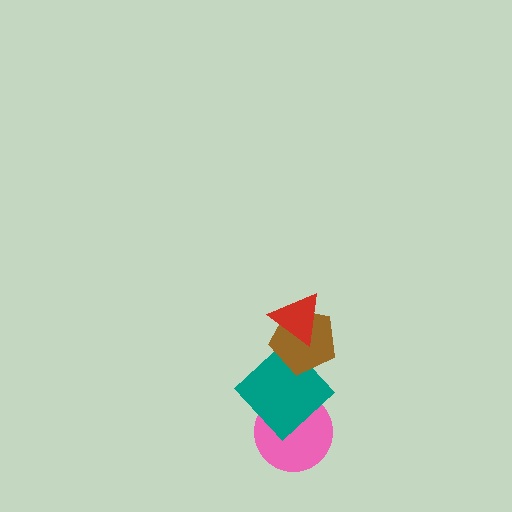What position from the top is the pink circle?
The pink circle is 4th from the top.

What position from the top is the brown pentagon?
The brown pentagon is 2nd from the top.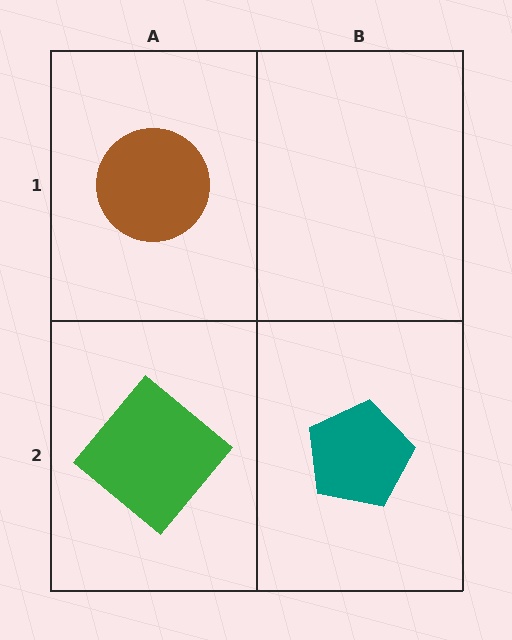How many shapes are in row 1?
1 shape.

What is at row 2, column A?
A green diamond.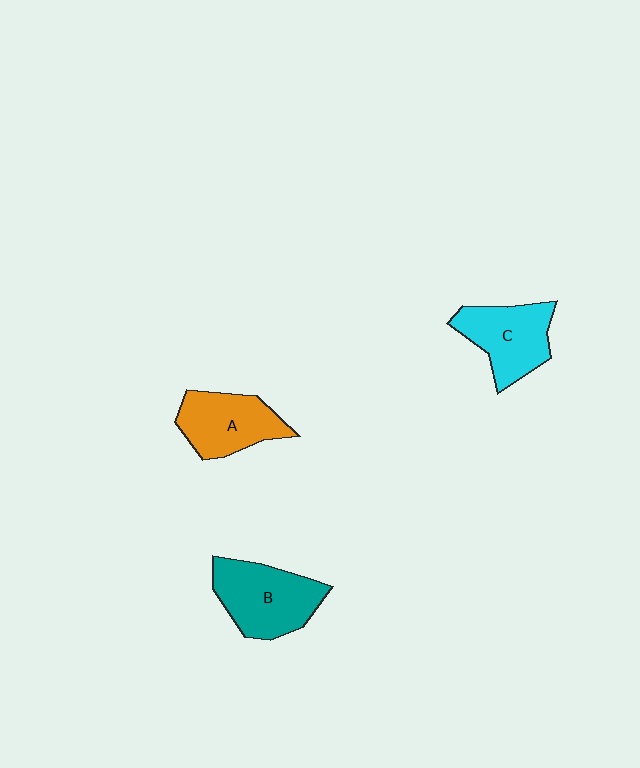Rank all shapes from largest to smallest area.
From largest to smallest: B (teal), C (cyan), A (orange).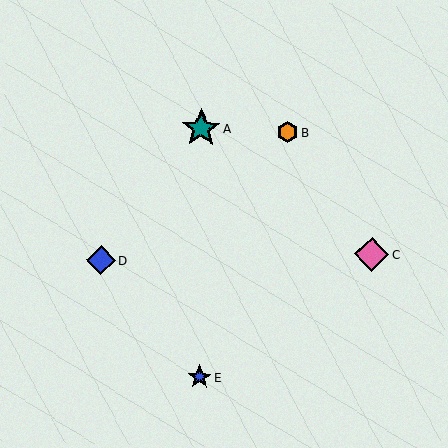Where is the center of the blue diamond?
The center of the blue diamond is at (101, 260).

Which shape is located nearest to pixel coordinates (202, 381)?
The blue star (labeled E) at (199, 377) is nearest to that location.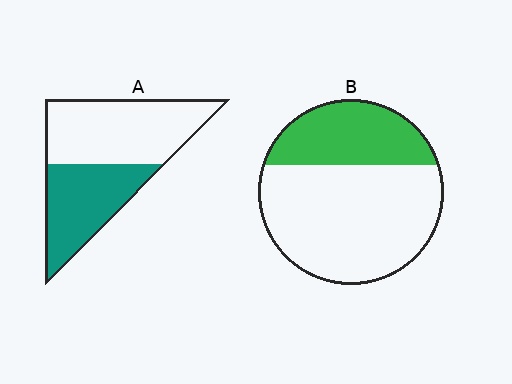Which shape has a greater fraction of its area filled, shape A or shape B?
Shape A.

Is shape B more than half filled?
No.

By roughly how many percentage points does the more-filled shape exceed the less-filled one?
By roughly 10 percentage points (A over B).